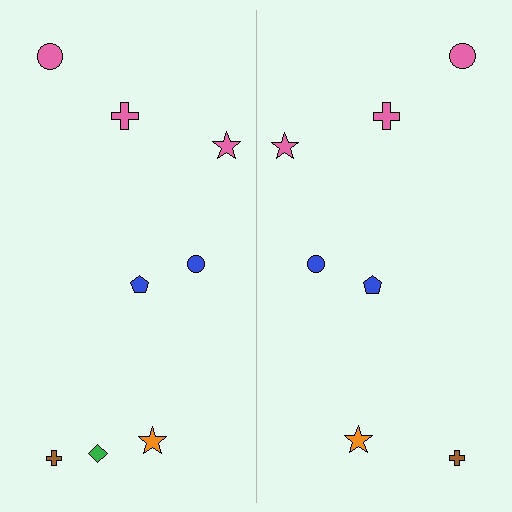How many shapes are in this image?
There are 15 shapes in this image.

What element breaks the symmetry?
A green diamond is missing from the right side.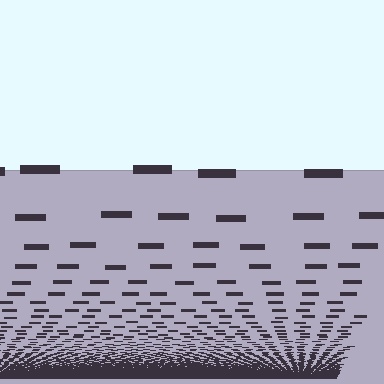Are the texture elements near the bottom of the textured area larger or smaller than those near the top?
Smaller. The gradient is inverted — elements near the bottom are smaller and denser.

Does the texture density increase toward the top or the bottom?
Density increases toward the bottom.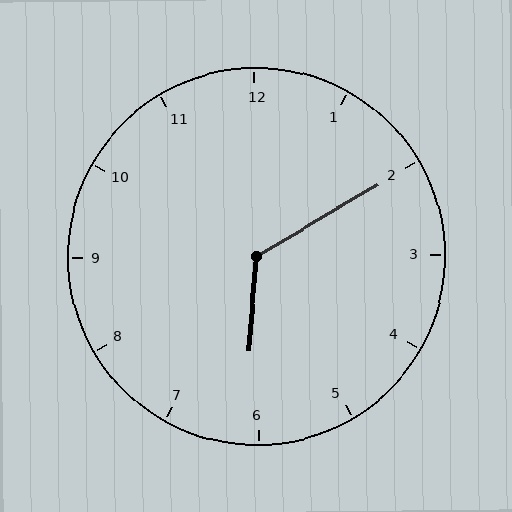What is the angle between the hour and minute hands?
Approximately 125 degrees.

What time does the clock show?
6:10.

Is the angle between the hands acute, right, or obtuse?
It is obtuse.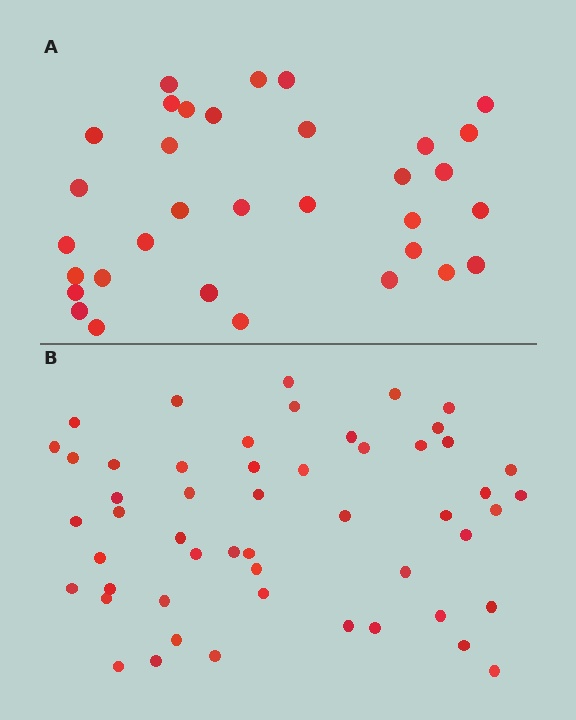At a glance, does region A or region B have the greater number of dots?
Region B (the bottom region) has more dots.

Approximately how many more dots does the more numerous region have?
Region B has approximately 20 more dots than region A.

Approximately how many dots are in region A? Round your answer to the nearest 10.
About 30 dots. (The exact count is 33, which rounds to 30.)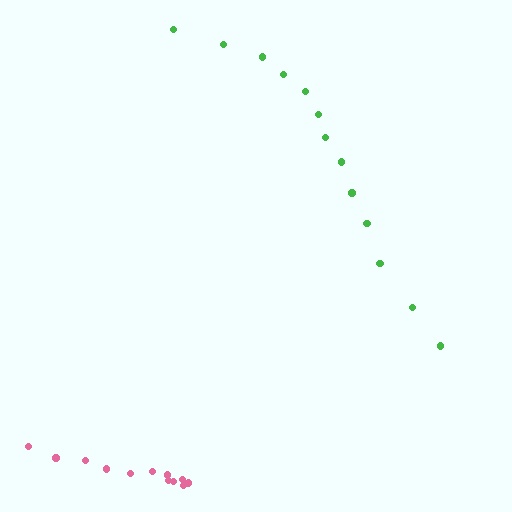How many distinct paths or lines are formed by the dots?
There are 2 distinct paths.